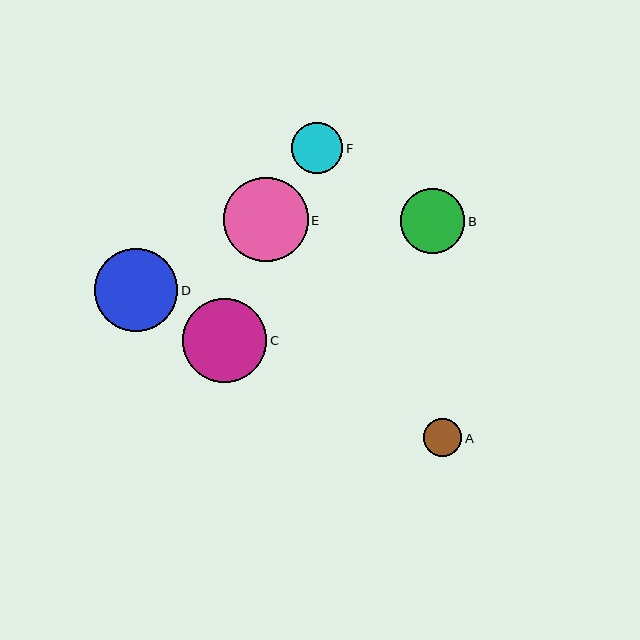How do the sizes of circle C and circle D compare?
Circle C and circle D are approximately the same size.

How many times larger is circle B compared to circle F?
Circle B is approximately 1.3 times the size of circle F.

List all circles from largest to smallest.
From largest to smallest: E, C, D, B, F, A.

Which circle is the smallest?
Circle A is the smallest with a size of approximately 38 pixels.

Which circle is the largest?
Circle E is the largest with a size of approximately 84 pixels.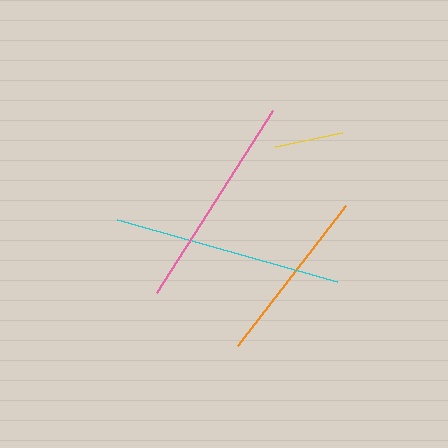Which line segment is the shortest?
The yellow line is the shortest at approximately 69 pixels.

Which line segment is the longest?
The cyan line is the longest at approximately 229 pixels.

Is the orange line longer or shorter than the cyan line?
The cyan line is longer than the orange line.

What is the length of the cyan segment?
The cyan segment is approximately 229 pixels long.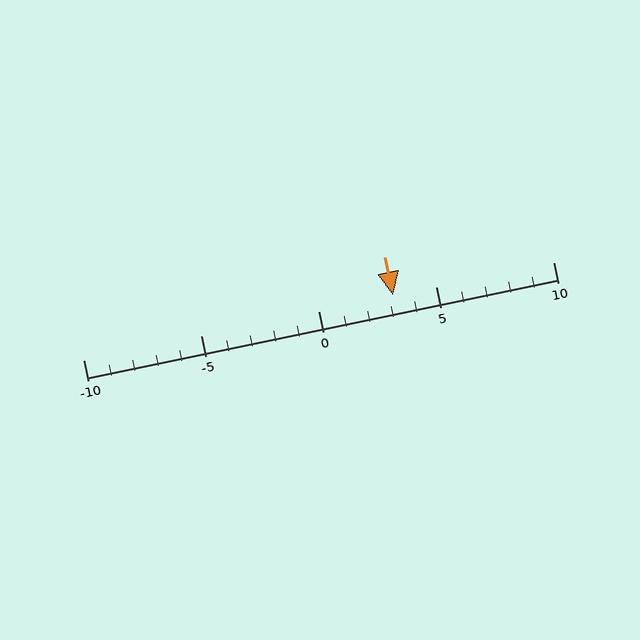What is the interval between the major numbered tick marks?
The major tick marks are spaced 5 units apart.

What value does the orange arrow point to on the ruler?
The orange arrow points to approximately 3.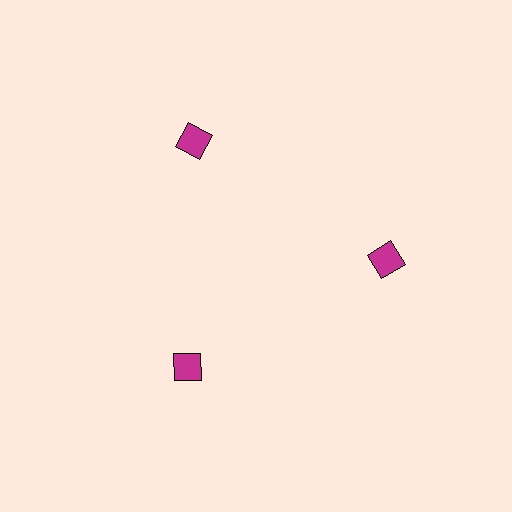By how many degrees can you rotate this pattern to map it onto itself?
The pattern maps onto itself every 120 degrees of rotation.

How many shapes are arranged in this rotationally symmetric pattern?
There are 3 shapes, arranged in 3 groups of 1.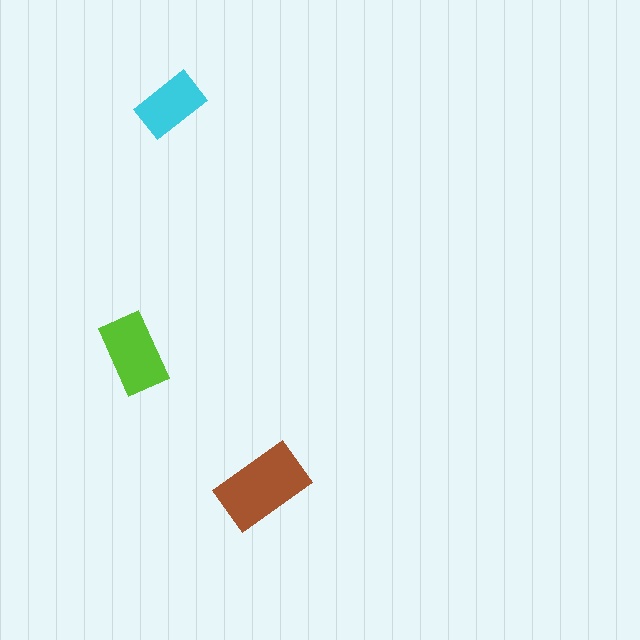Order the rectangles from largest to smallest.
the brown one, the lime one, the cyan one.